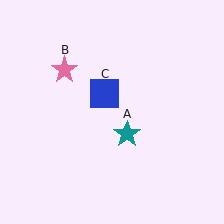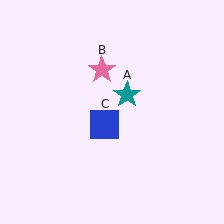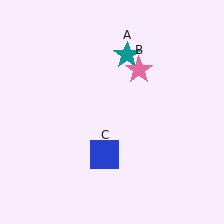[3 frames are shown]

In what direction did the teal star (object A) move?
The teal star (object A) moved up.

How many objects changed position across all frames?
3 objects changed position: teal star (object A), pink star (object B), blue square (object C).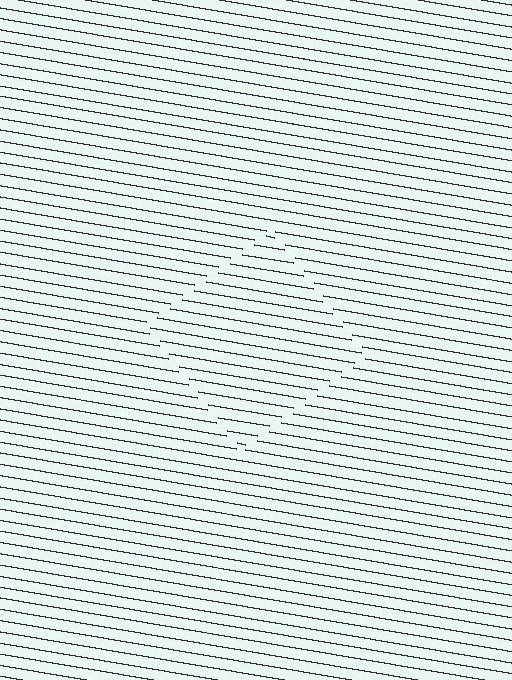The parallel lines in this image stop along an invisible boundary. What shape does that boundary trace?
An illusory square. The interior of the shape contains the same grating, shifted by half a period — the contour is defined by the phase discontinuity where line-ends from the inner and outer gratings abut.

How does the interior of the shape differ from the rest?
The interior of the shape contains the same grating, shifted by half a period — the contour is defined by the phase discontinuity where line-ends from the inner and outer gratings abut.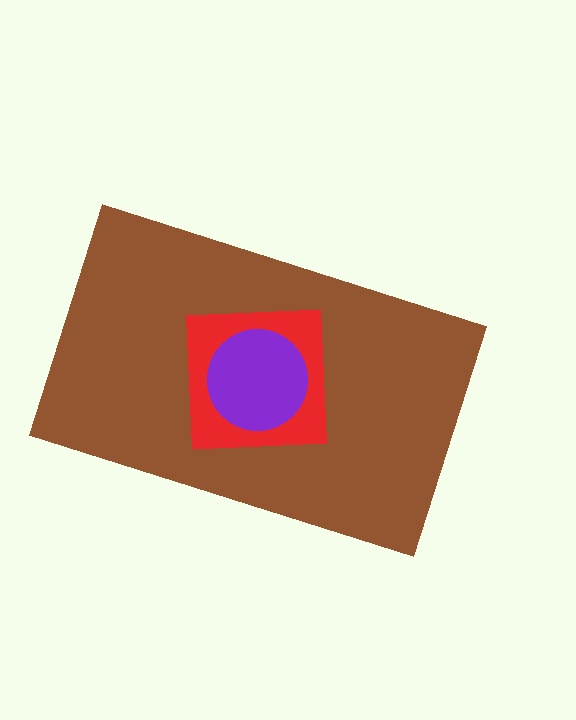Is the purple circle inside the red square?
Yes.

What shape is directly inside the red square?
The purple circle.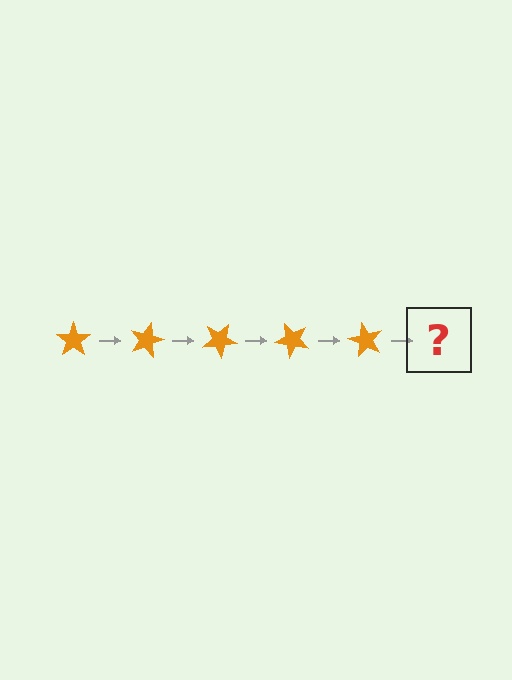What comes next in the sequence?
The next element should be an orange star rotated 75 degrees.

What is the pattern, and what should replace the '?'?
The pattern is that the star rotates 15 degrees each step. The '?' should be an orange star rotated 75 degrees.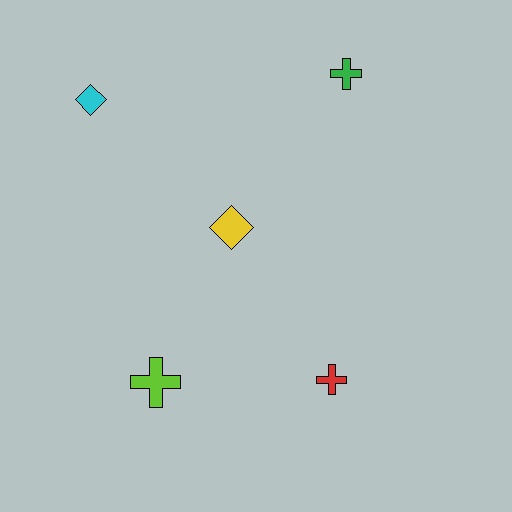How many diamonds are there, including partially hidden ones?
There are 2 diamonds.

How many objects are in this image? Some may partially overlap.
There are 5 objects.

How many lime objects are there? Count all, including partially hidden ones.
There is 1 lime object.